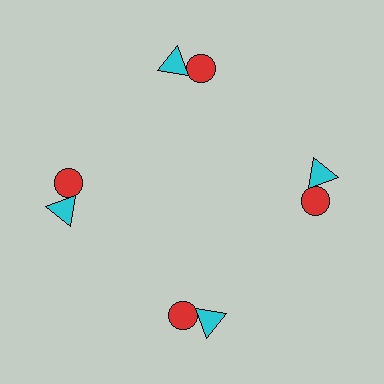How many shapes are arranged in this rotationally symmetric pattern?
There are 8 shapes, arranged in 4 groups of 2.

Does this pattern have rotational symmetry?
Yes, this pattern has 4-fold rotational symmetry. It looks the same after rotating 90 degrees around the center.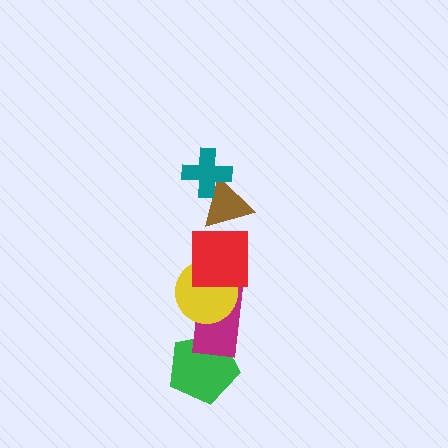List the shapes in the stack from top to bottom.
From top to bottom: the teal cross, the brown triangle, the red square, the yellow circle, the magenta rectangle, the green pentagon.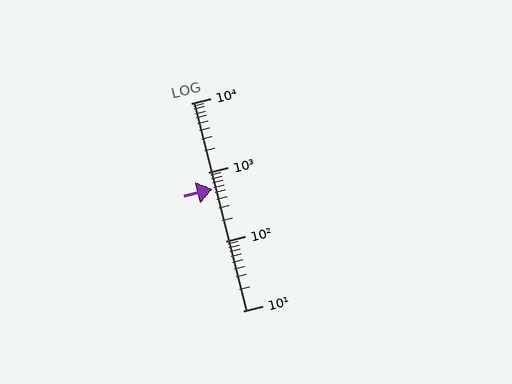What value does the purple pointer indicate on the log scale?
The pointer indicates approximately 580.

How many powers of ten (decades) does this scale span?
The scale spans 3 decades, from 10 to 10000.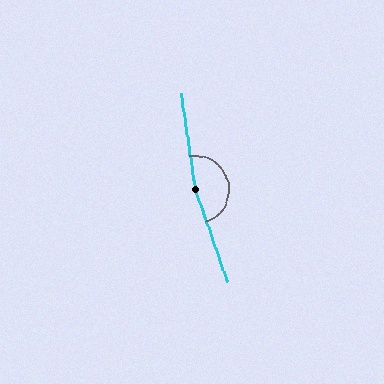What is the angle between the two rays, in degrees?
Approximately 170 degrees.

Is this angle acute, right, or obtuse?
It is obtuse.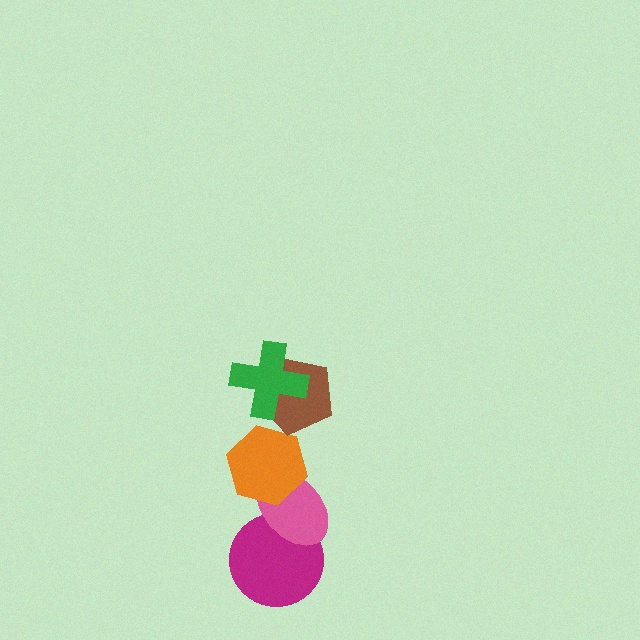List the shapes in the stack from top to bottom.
From top to bottom: the green cross, the brown pentagon, the orange hexagon, the pink ellipse, the magenta circle.